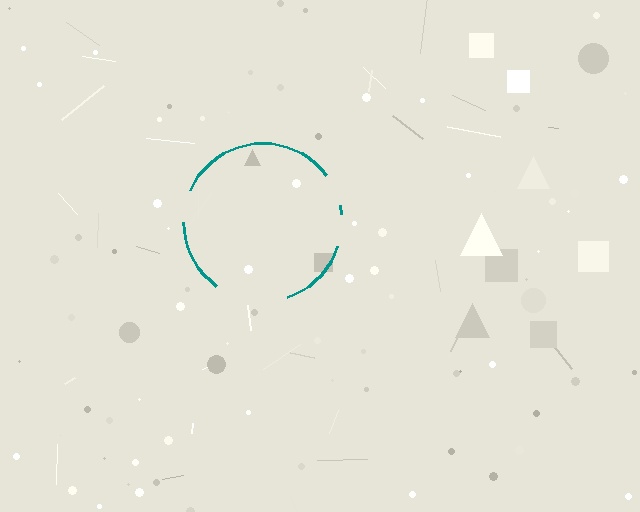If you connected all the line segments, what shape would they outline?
They would outline a circle.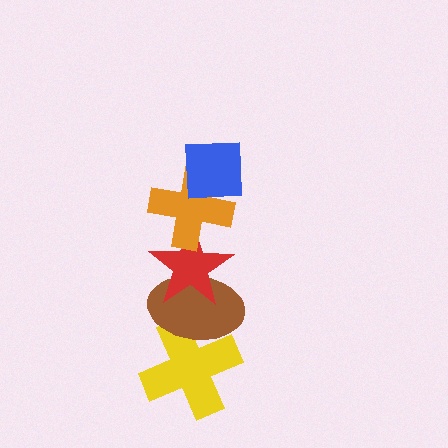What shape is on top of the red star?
The orange cross is on top of the red star.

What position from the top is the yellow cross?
The yellow cross is 5th from the top.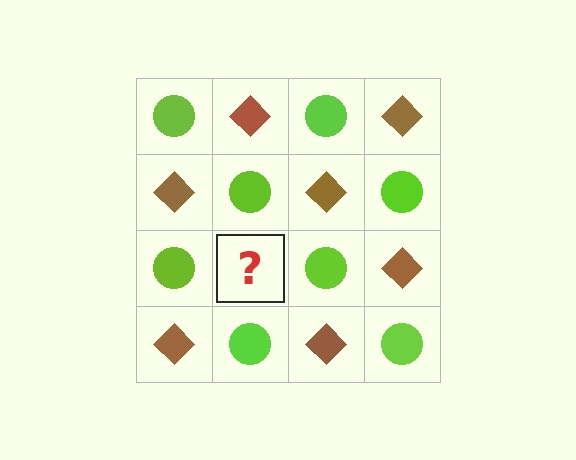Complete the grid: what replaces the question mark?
The question mark should be replaced with a brown diamond.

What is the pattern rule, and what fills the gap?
The rule is that it alternates lime circle and brown diamond in a checkerboard pattern. The gap should be filled with a brown diamond.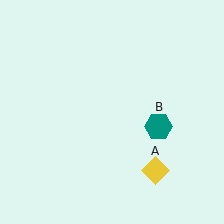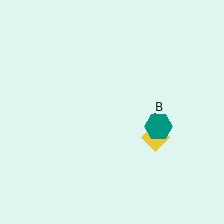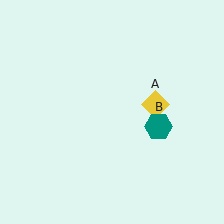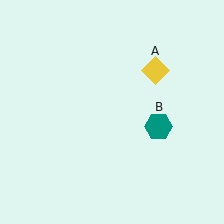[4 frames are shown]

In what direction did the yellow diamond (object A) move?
The yellow diamond (object A) moved up.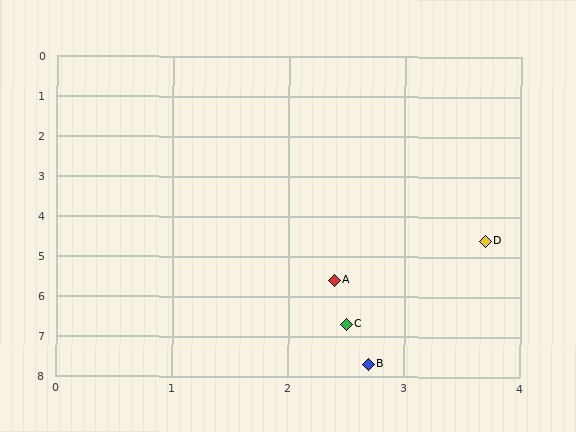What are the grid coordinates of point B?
Point B is at approximately (2.7, 7.7).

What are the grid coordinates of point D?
Point D is at approximately (3.7, 4.6).